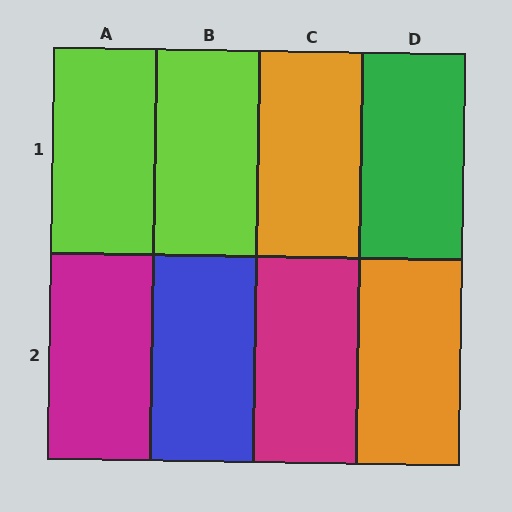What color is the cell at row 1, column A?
Lime.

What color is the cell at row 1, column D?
Green.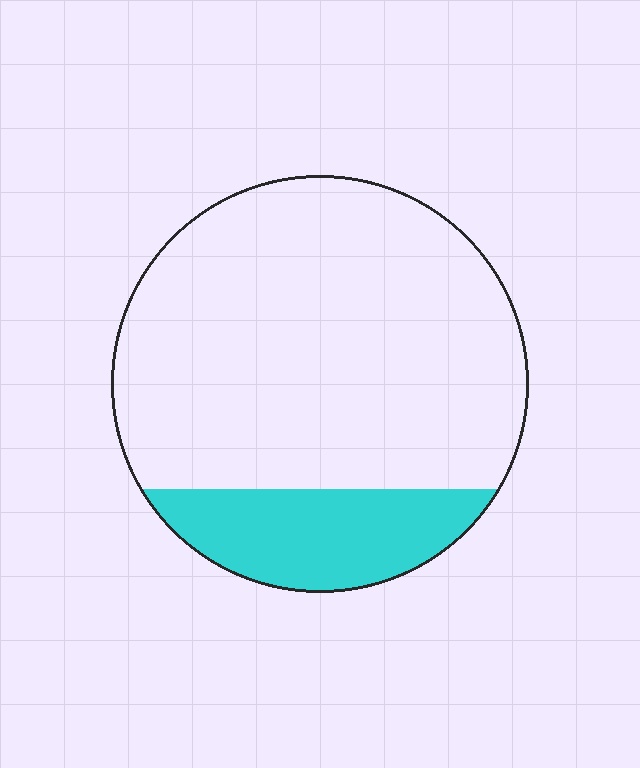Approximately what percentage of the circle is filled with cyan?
Approximately 20%.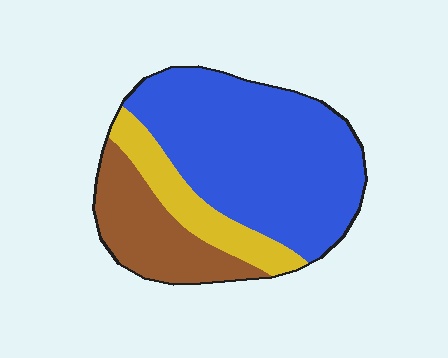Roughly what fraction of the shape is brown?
Brown takes up between a sixth and a third of the shape.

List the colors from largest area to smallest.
From largest to smallest: blue, brown, yellow.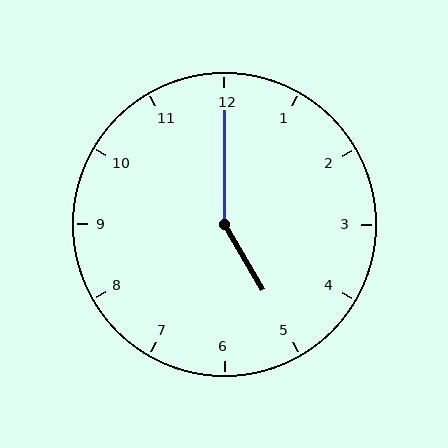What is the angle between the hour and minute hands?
Approximately 150 degrees.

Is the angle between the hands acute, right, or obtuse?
It is obtuse.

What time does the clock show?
5:00.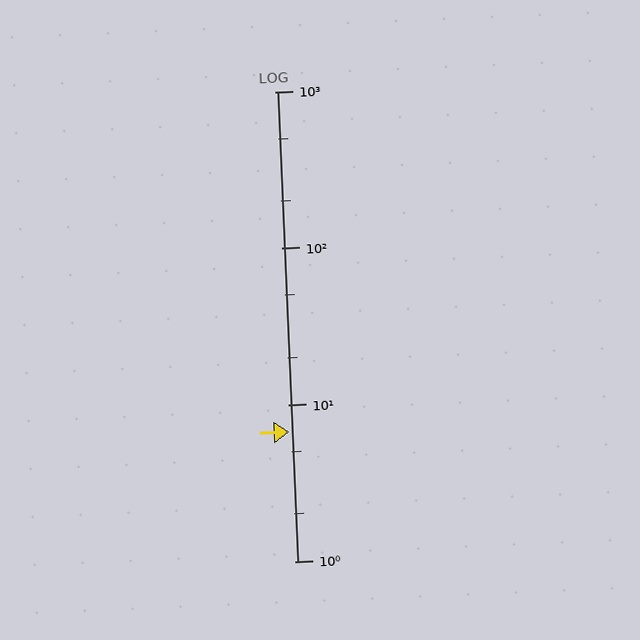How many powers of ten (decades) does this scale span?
The scale spans 3 decades, from 1 to 1000.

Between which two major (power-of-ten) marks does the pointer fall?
The pointer is between 1 and 10.